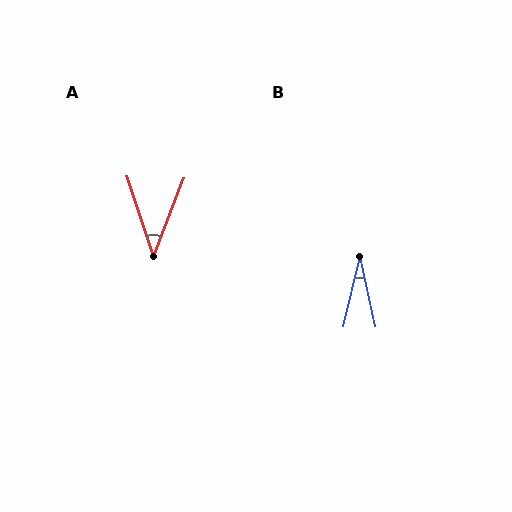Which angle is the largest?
A, at approximately 39 degrees.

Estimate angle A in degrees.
Approximately 39 degrees.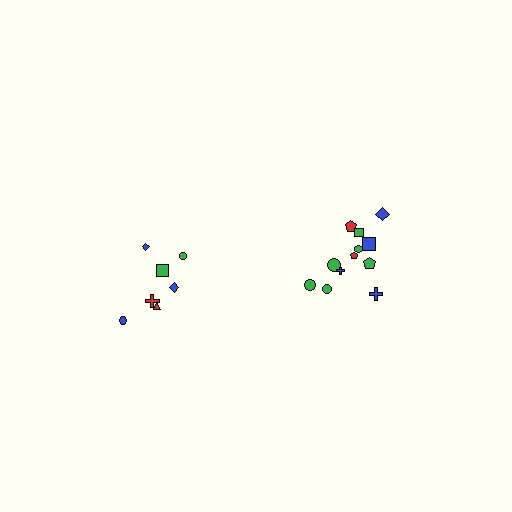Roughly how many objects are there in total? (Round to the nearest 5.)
Roughly 20 objects in total.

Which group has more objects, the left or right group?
The right group.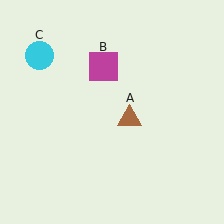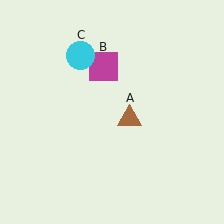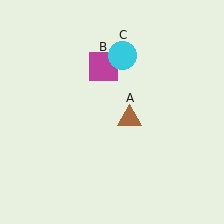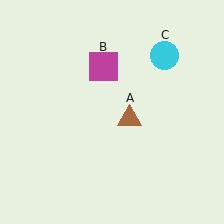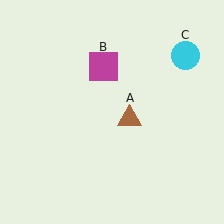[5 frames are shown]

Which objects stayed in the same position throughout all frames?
Brown triangle (object A) and magenta square (object B) remained stationary.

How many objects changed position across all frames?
1 object changed position: cyan circle (object C).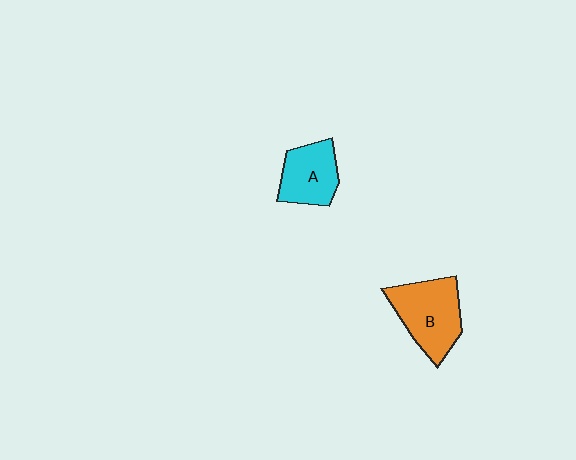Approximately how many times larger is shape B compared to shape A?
Approximately 1.3 times.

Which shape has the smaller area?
Shape A (cyan).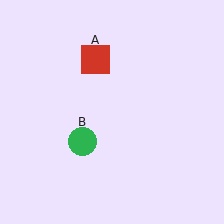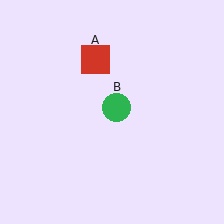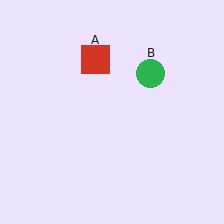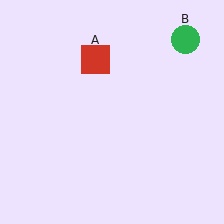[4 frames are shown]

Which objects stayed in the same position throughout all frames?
Red square (object A) remained stationary.